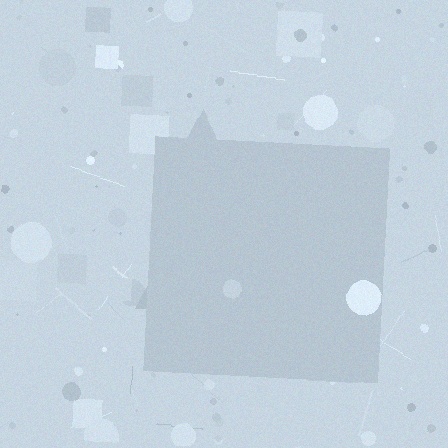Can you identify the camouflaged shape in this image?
The camouflaged shape is a square.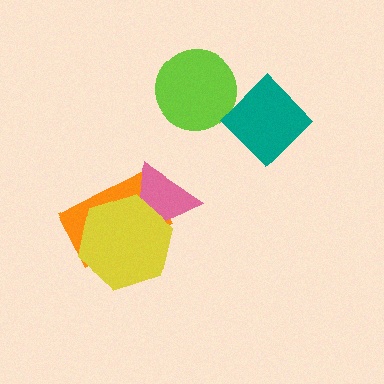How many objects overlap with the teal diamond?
1 object overlaps with the teal diamond.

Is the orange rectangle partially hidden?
Yes, it is partially covered by another shape.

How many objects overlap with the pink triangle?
2 objects overlap with the pink triangle.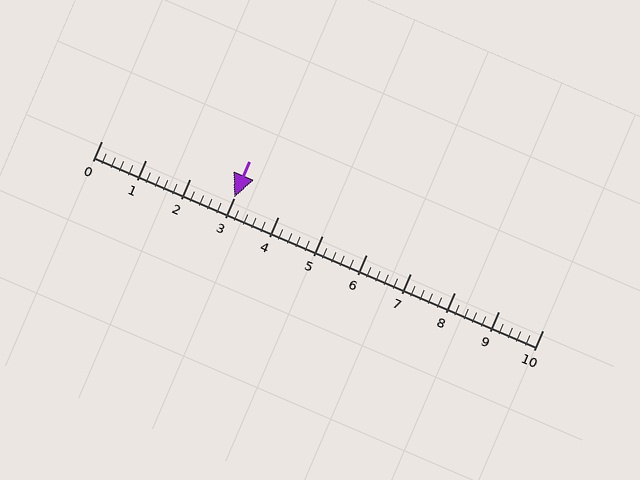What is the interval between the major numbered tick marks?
The major tick marks are spaced 1 units apart.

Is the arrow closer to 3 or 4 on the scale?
The arrow is closer to 3.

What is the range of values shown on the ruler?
The ruler shows values from 0 to 10.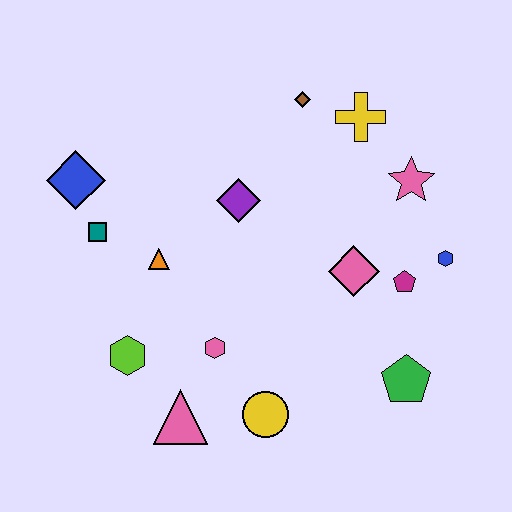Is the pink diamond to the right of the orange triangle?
Yes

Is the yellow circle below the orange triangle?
Yes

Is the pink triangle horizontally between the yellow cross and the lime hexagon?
Yes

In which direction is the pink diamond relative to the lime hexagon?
The pink diamond is to the right of the lime hexagon.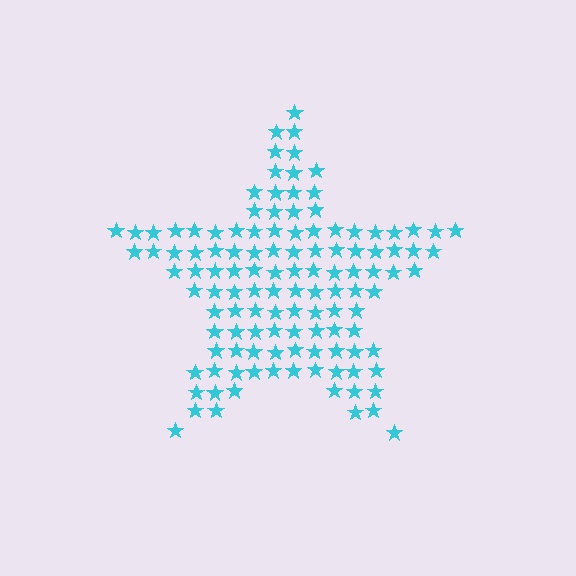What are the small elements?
The small elements are stars.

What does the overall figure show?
The overall figure shows a star.